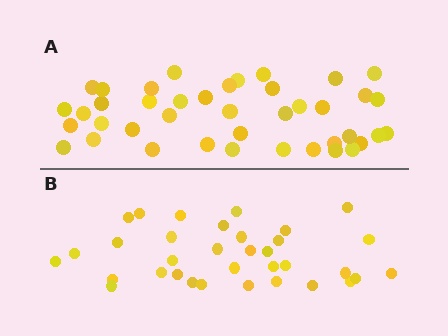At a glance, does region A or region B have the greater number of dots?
Region A (the top region) has more dots.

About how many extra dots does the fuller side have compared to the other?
Region A has roughly 8 or so more dots than region B.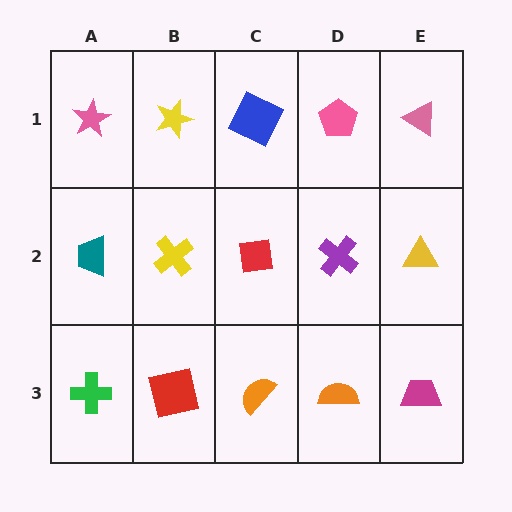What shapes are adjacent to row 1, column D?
A purple cross (row 2, column D), a blue square (row 1, column C), a pink triangle (row 1, column E).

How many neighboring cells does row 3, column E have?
2.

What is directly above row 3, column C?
A red square.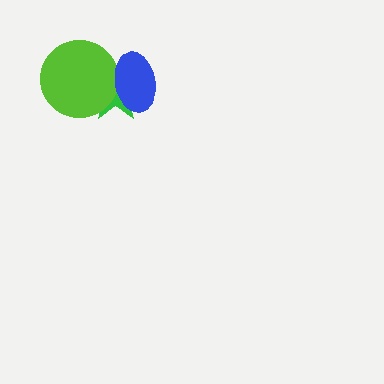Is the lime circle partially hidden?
Yes, it is partially covered by another shape.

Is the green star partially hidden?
Yes, it is partially covered by another shape.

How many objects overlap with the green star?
2 objects overlap with the green star.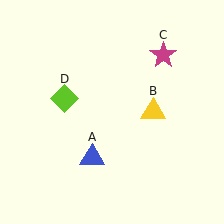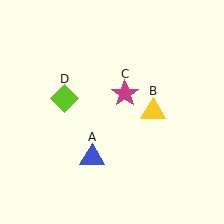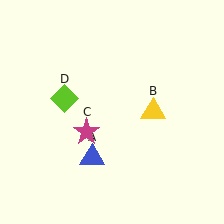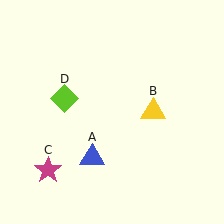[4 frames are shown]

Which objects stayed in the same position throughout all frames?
Blue triangle (object A) and yellow triangle (object B) and lime diamond (object D) remained stationary.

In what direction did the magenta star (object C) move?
The magenta star (object C) moved down and to the left.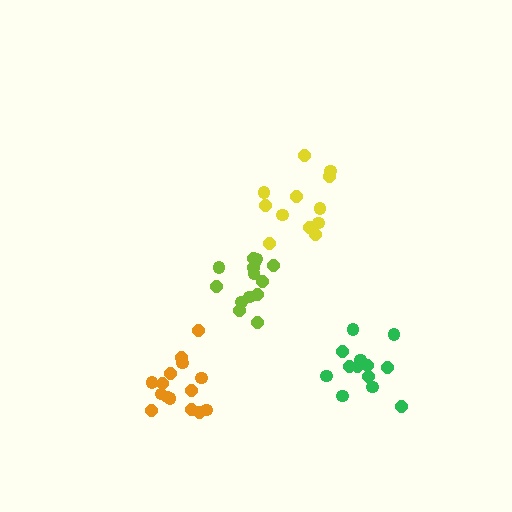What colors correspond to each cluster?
The clusters are colored: yellow, green, orange, lime.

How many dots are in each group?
Group 1: 12 dots, Group 2: 13 dots, Group 3: 15 dots, Group 4: 14 dots (54 total).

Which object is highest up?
The yellow cluster is topmost.